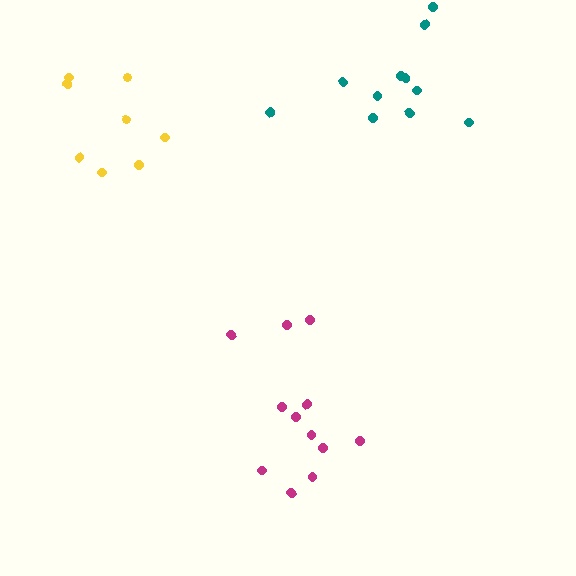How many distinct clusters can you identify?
There are 3 distinct clusters.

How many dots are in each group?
Group 1: 8 dots, Group 2: 11 dots, Group 3: 12 dots (31 total).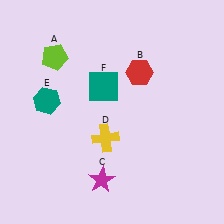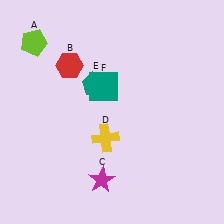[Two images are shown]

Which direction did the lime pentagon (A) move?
The lime pentagon (A) moved left.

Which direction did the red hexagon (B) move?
The red hexagon (B) moved left.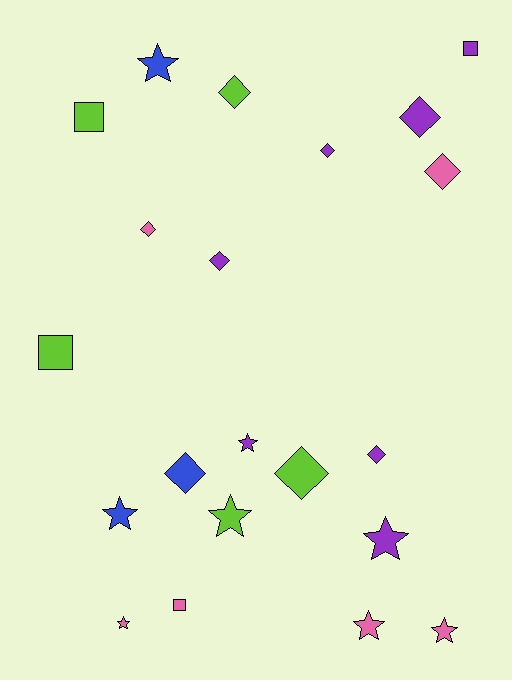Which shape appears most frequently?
Diamond, with 9 objects.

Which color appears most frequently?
Purple, with 7 objects.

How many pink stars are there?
There are 3 pink stars.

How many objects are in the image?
There are 21 objects.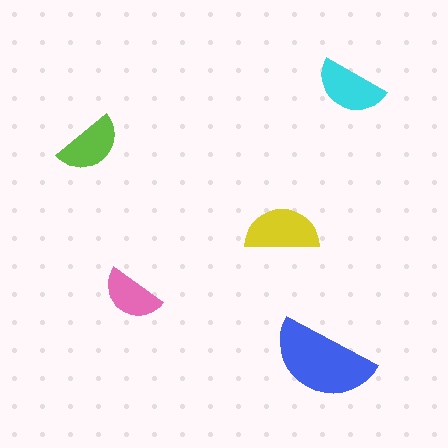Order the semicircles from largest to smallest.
the blue one, the yellow one, the cyan one, the lime one, the pink one.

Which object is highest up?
The cyan semicircle is topmost.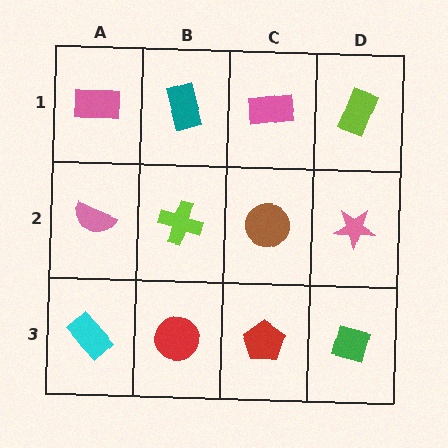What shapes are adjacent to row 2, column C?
A pink rectangle (row 1, column C), a red pentagon (row 3, column C), a lime cross (row 2, column B), a pink star (row 2, column D).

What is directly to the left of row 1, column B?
A pink rectangle.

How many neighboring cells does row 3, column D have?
2.